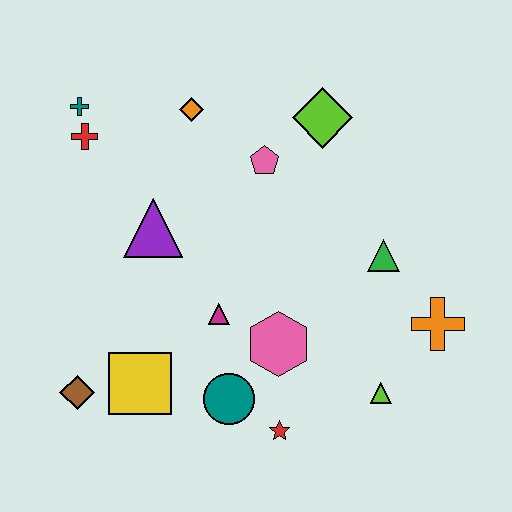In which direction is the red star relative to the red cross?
The red star is below the red cross.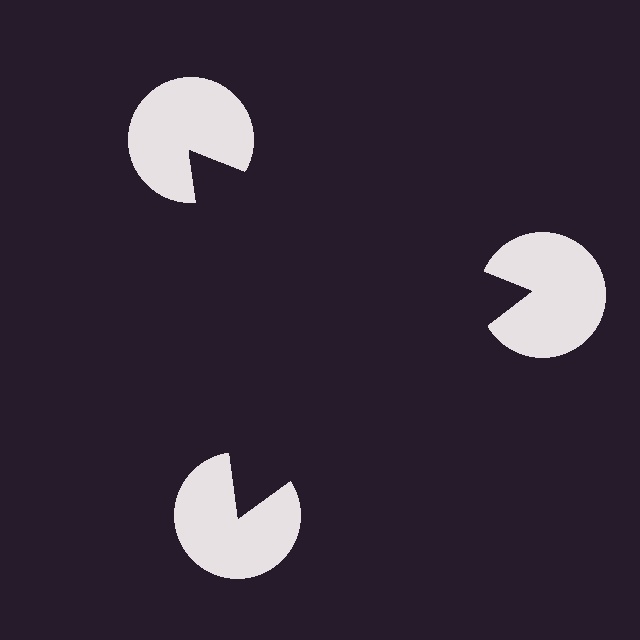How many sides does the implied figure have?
3 sides.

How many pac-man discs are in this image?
There are 3 — one at each vertex of the illusory triangle.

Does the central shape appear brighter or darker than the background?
It typically appears slightly darker than the background, even though no actual brightness change is drawn.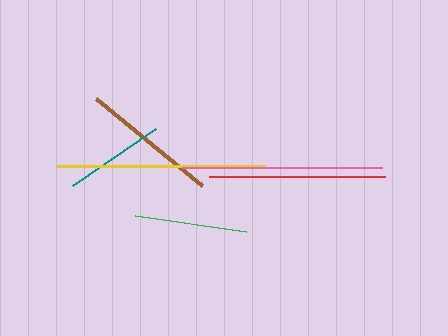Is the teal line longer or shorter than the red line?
The red line is longer than the teal line.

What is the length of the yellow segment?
The yellow segment is approximately 208 pixels long.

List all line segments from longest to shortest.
From longest to shortest: yellow, pink, red, brown, green, teal.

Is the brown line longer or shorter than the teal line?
The brown line is longer than the teal line.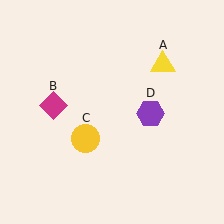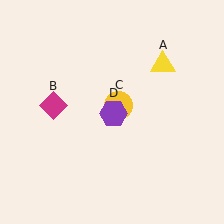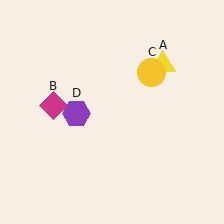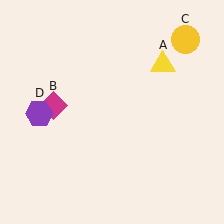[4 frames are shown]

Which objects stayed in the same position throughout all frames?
Yellow triangle (object A) and magenta diamond (object B) remained stationary.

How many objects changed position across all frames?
2 objects changed position: yellow circle (object C), purple hexagon (object D).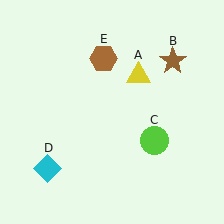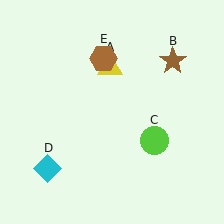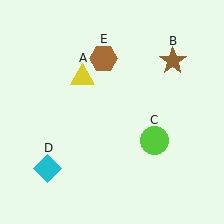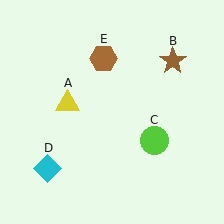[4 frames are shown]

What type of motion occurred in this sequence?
The yellow triangle (object A) rotated counterclockwise around the center of the scene.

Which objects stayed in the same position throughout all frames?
Brown star (object B) and lime circle (object C) and cyan diamond (object D) and brown hexagon (object E) remained stationary.